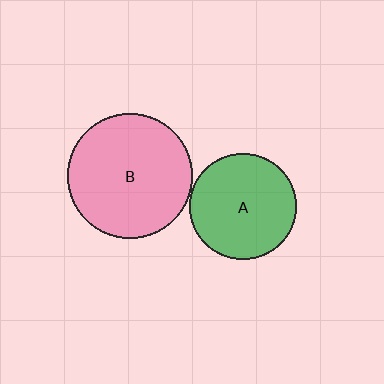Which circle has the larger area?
Circle B (pink).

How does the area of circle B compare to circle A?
Approximately 1.4 times.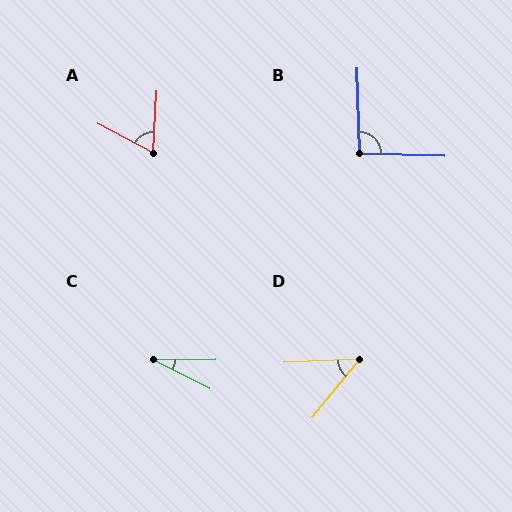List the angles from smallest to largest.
C (27°), D (48°), A (65°), B (93°).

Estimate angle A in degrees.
Approximately 65 degrees.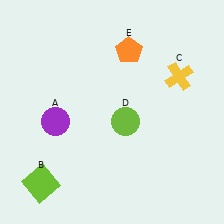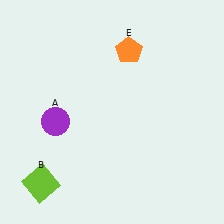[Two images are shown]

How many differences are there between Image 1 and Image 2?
There are 2 differences between the two images.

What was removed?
The lime circle (D), the yellow cross (C) were removed in Image 2.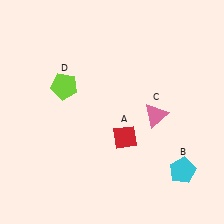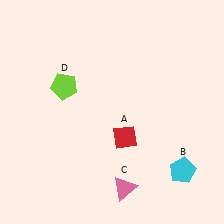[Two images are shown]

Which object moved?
The pink triangle (C) moved down.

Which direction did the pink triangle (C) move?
The pink triangle (C) moved down.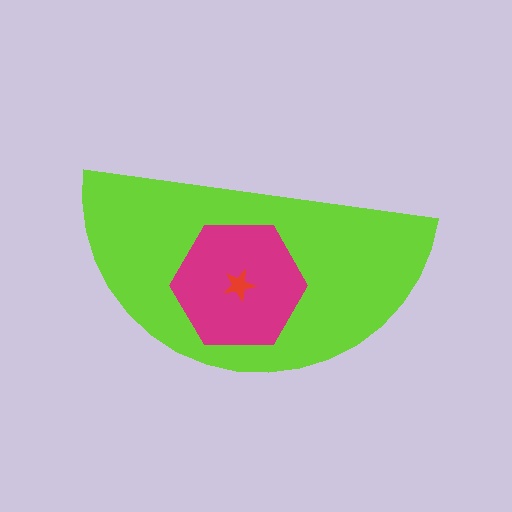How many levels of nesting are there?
3.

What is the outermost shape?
The lime semicircle.